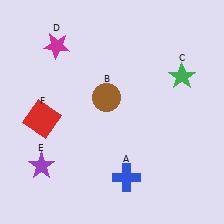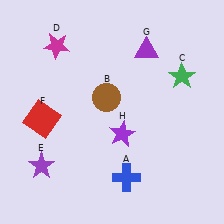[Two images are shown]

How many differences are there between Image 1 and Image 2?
There are 2 differences between the two images.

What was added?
A purple triangle (G), a purple star (H) were added in Image 2.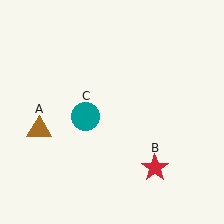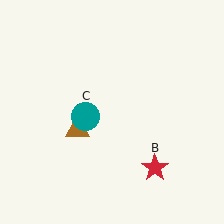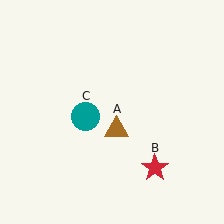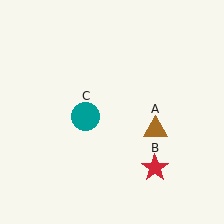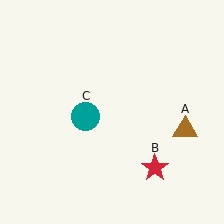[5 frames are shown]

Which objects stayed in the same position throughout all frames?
Red star (object B) and teal circle (object C) remained stationary.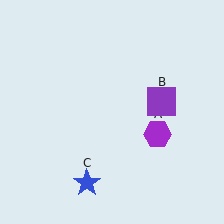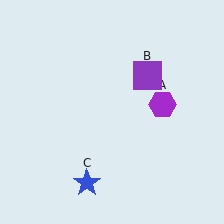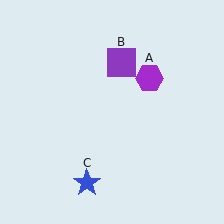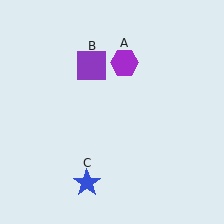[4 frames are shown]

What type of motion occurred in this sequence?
The purple hexagon (object A), purple square (object B) rotated counterclockwise around the center of the scene.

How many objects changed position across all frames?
2 objects changed position: purple hexagon (object A), purple square (object B).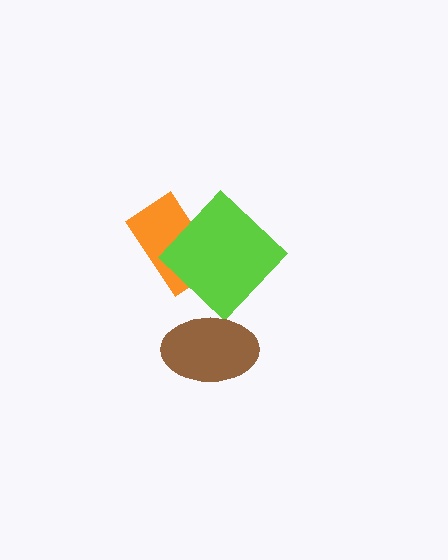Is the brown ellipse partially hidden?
No, no other shape covers it.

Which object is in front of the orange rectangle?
The lime diamond is in front of the orange rectangle.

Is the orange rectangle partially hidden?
Yes, it is partially covered by another shape.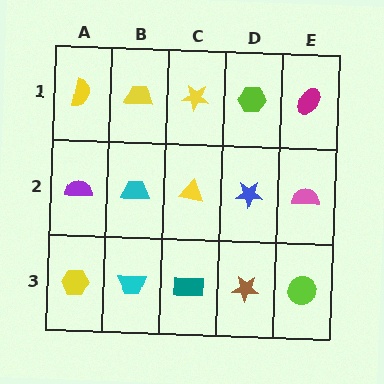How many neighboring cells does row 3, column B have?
3.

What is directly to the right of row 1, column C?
A lime hexagon.